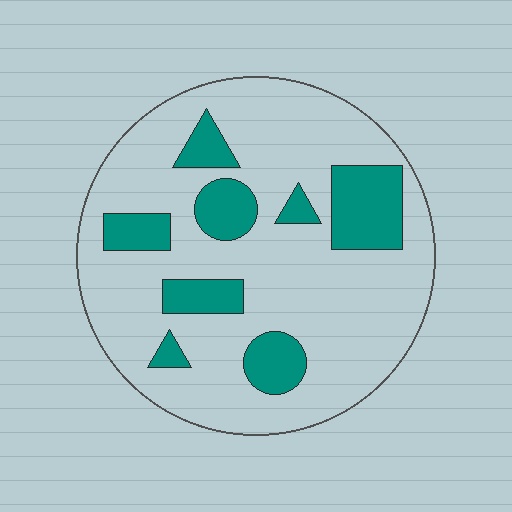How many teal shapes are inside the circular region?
8.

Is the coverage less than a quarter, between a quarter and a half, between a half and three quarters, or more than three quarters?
Less than a quarter.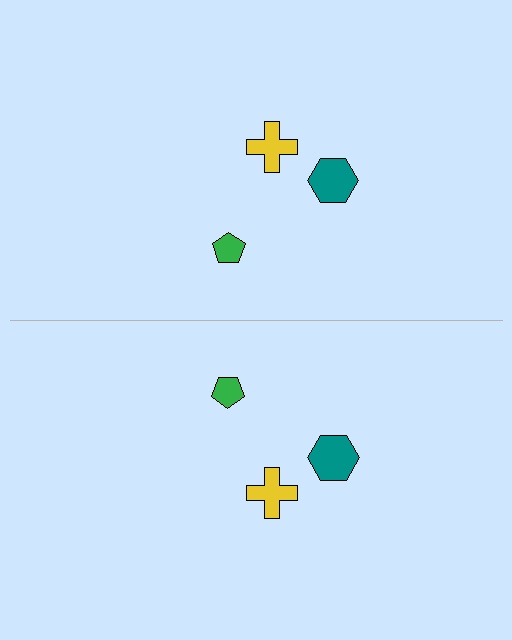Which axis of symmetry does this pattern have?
The pattern has a horizontal axis of symmetry running through the center of the image.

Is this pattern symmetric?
Yes, this pattern has bilateral (reflection) symmetry.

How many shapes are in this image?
There are 6 shapes in this image.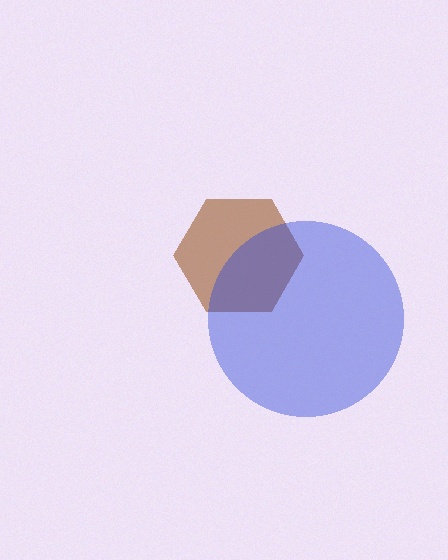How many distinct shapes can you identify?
There are 2 distinct shapes: a brown hexagon, a blue circle.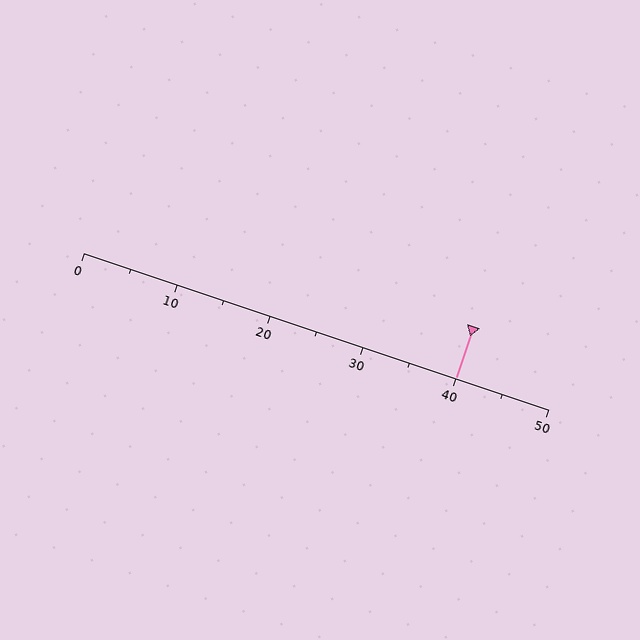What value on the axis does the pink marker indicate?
The marker indicates approximately 40.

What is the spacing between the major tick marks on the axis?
The major ticks are spaced 10 apart.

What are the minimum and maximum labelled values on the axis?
The axis runs from 0 to 50.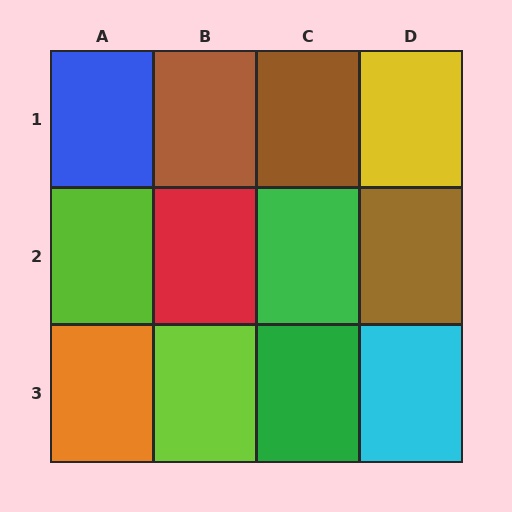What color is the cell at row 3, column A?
Orange.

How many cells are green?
2 cells are green.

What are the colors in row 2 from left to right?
Lime, red, green, brown.